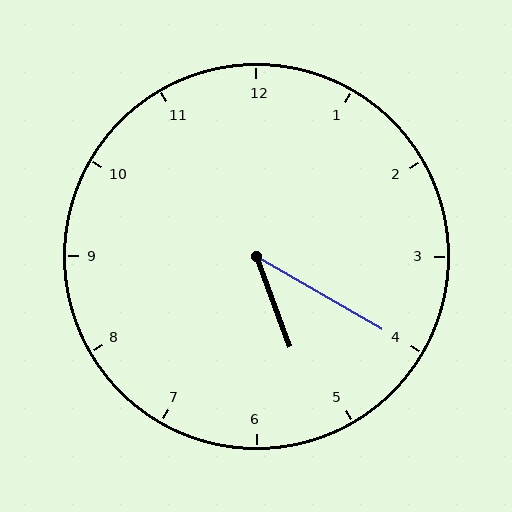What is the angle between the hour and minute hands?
Approximately 40 degrees.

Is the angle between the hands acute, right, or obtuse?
It is acute.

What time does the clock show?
5:20.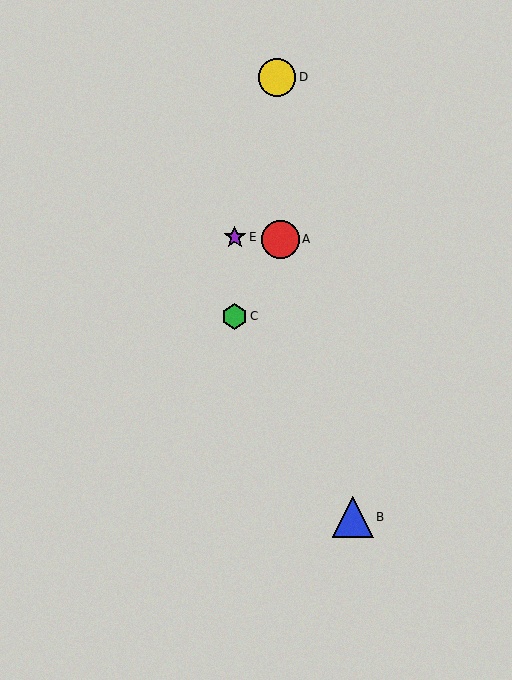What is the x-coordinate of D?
Object D is at x≈277.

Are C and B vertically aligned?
No, C is at x≈235 and B is at x≈353.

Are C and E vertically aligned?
Yes, both are at x≈235.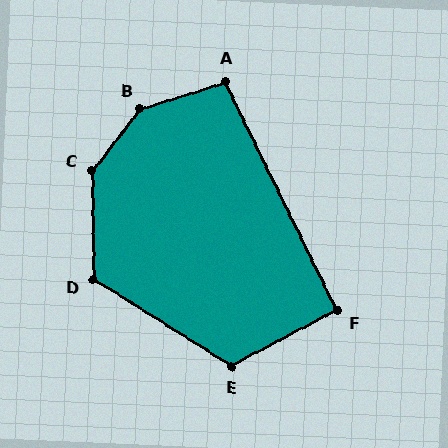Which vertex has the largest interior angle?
B, at approximately 146 degrees.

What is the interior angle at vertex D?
Approximately 123 degrees (obtuse).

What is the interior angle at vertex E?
Approximately 120 degrees (obtuse).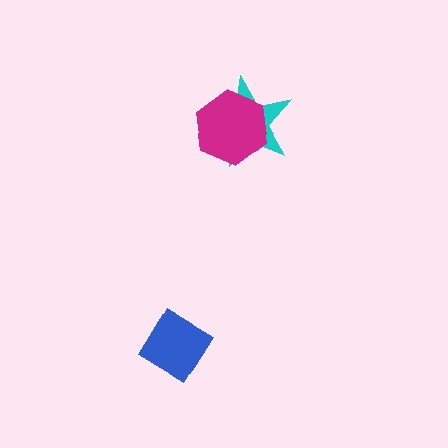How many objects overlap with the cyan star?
1 object overlaps with the cyan star.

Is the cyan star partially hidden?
Yes, it is partially covered by another shape.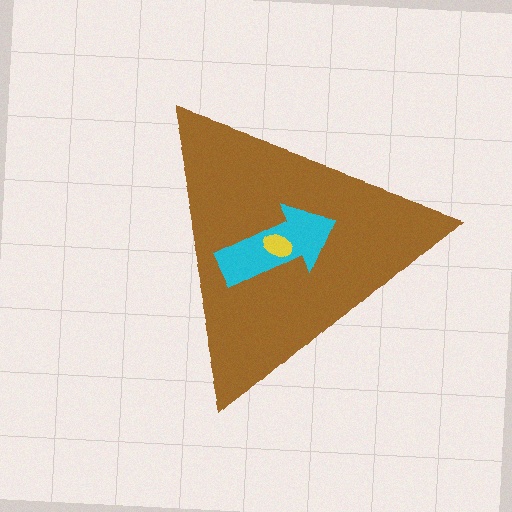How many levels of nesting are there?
3.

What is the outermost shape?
The brown triangle.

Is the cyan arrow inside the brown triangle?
Yes.